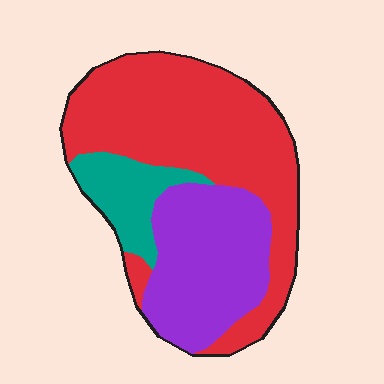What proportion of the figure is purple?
Purple takes up between a quarter and a half of the figure.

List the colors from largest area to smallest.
From largest to smallest: red, purple, teal.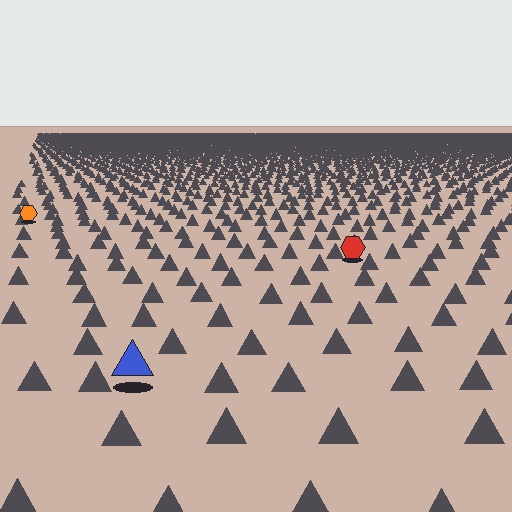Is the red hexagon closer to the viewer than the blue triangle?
No. The blue triangle is closer — you can tell from the texture gradient: the ground texture is coarser near it.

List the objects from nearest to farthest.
From nearest to farthest: the blue triangle, the red hexagon, the orange hexagon.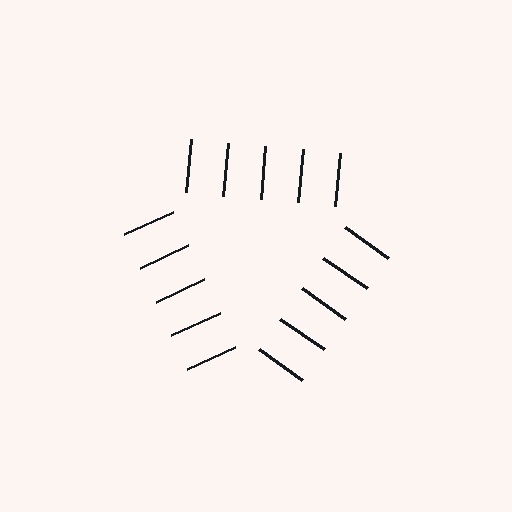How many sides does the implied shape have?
3 sides — the line-ends trace a triangle.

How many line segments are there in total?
15 — 5 along each of the 3 edges.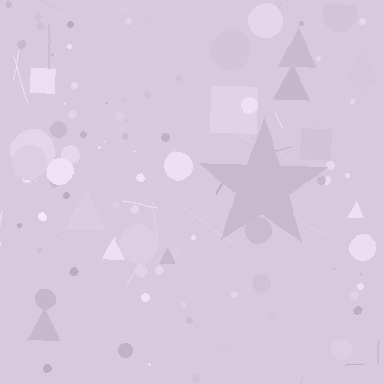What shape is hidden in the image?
A star is hidden in the image.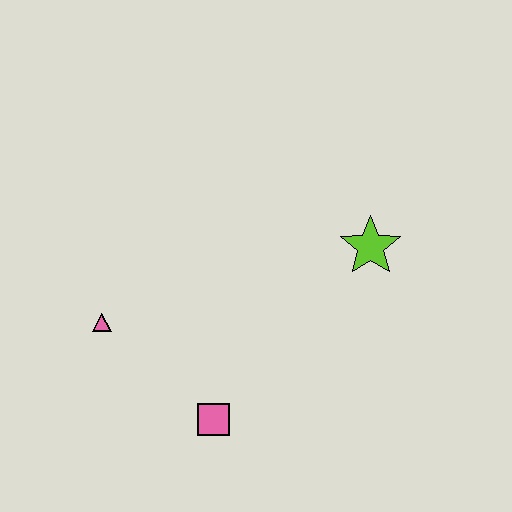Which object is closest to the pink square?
The pink triangle is closest to the pink square.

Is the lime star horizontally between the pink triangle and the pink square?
No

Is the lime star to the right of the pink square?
Yes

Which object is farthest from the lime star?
The pink triangle is farthest from the lime star.